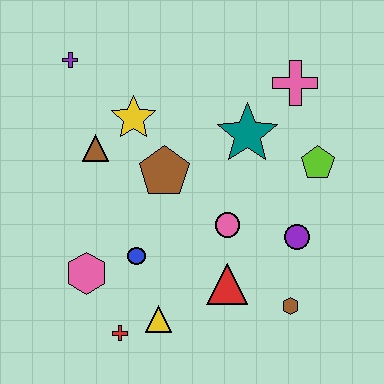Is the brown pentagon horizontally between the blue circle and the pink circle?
Yes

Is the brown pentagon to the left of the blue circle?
No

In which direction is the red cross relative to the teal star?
The red cross is below the teal star.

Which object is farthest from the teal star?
The red cross is farthest from the teal star.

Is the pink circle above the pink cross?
No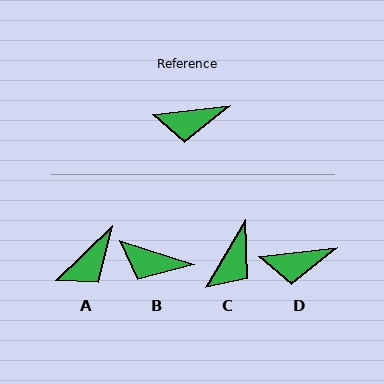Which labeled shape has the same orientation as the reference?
D.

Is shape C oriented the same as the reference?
No, it is off by about 53 degrees.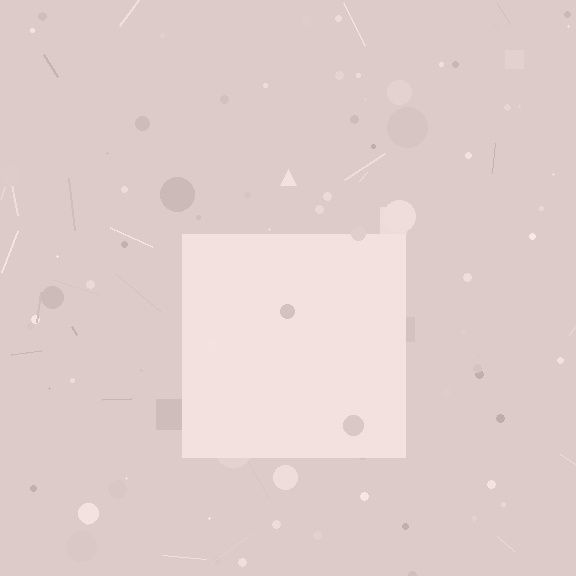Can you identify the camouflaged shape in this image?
The camouflaged shape is a square.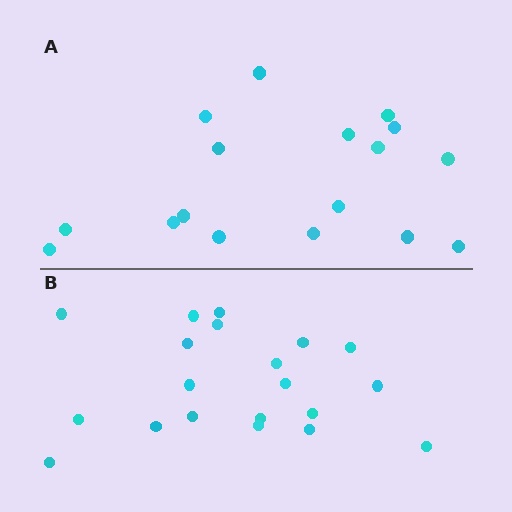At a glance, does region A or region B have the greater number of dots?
Region B (the bottom region) has more dots.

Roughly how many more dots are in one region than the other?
Region B has just a few more — roughly 2 or 3 more dots than region A.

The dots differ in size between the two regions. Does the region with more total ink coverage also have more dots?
No. Region A has more total ink coverage because its dots are larger, but region B actually contains more individual dots. Total area can be misleading — the number of items is what matters here.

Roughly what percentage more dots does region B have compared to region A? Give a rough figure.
About 20% more.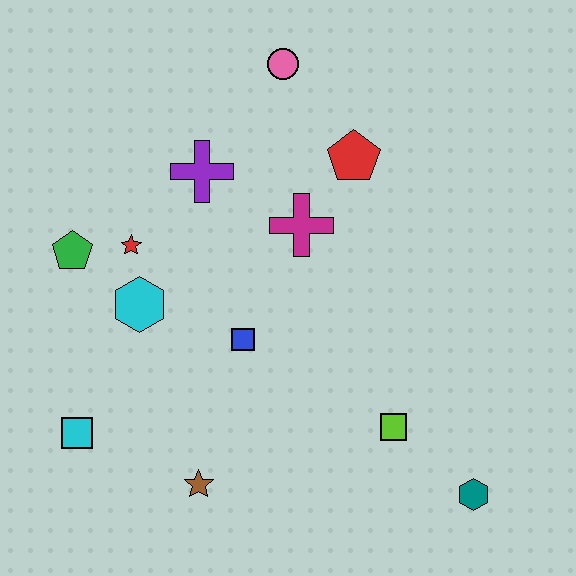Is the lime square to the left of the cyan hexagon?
No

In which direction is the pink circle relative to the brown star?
The pink circle is above the brown star.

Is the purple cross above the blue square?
Yes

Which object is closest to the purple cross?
The red star is closest to the purple cross.